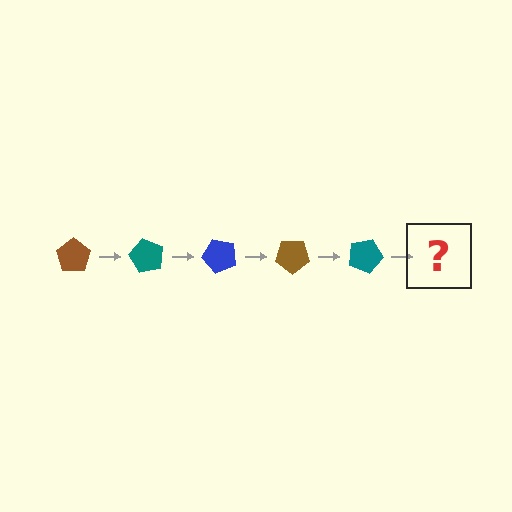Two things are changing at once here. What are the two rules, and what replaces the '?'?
The two rules are that it rotates 60 degrees each step and the color cycles through brown, teal, and blue. The '?' should be a blue pentagon, rotated 300 degrees from the start.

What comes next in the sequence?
The next element should be a blue pentagon, rotated 300 degrees from the start.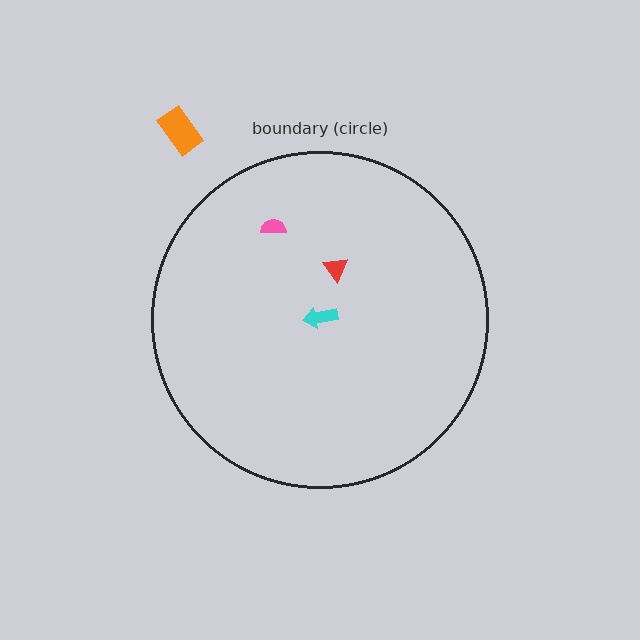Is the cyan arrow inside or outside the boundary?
Inside.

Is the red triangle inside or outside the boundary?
Inside.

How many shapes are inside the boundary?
3 inside, 1 outside.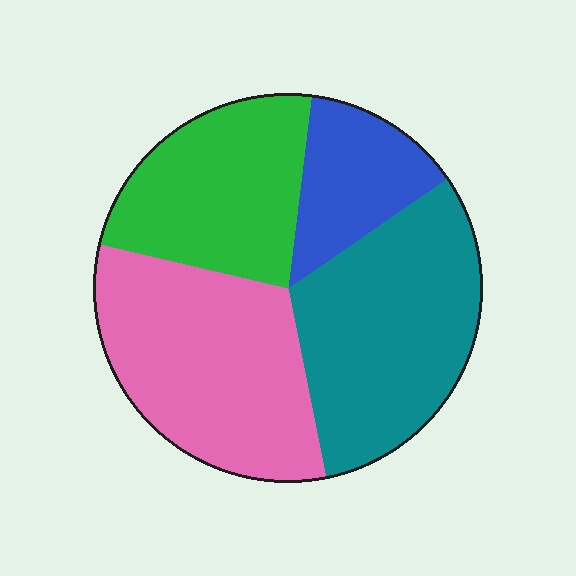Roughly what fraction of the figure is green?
Green takes up about one quarter (1/4) of the figure.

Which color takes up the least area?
Blue, at roughly 15%.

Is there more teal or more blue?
Teal.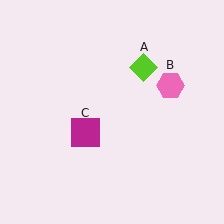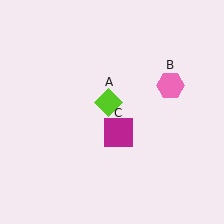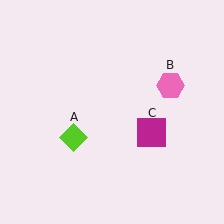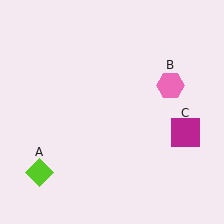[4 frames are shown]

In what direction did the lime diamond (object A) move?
The lime diamond (object A) moved down and to the left.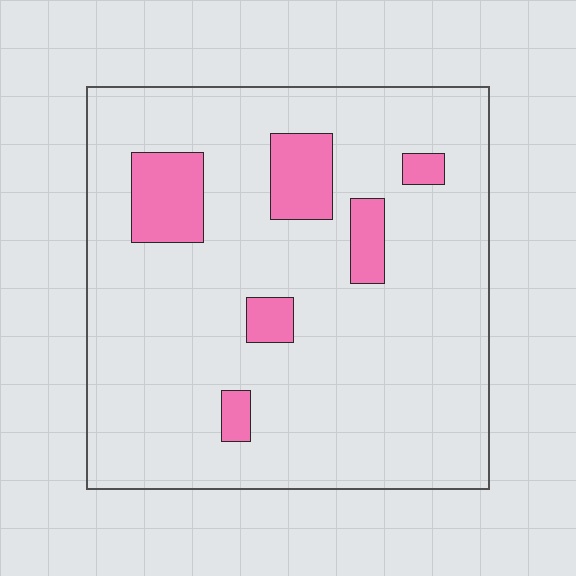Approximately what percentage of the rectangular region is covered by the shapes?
Approximately 10%.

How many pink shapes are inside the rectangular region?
6.